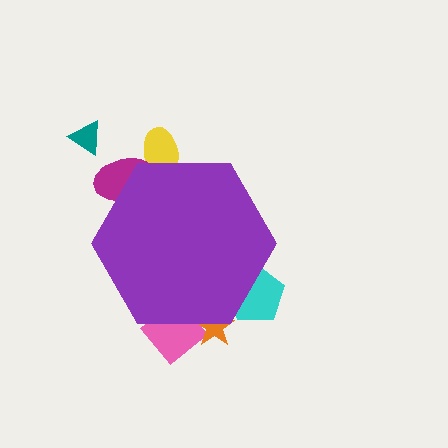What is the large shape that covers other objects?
A purple hexagon.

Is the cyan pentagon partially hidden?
Yes, the cyan pentagon is partially hidden behind the purple hexagon.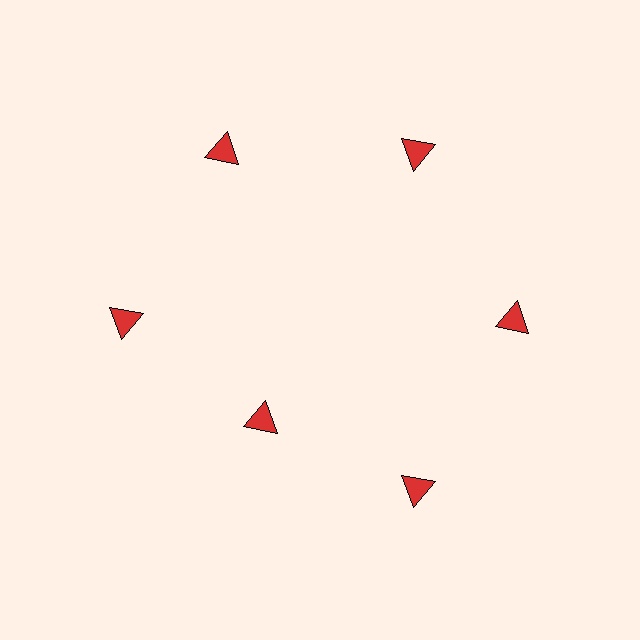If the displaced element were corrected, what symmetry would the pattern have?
It would have 6-fold rotational symmetry — the pattern would map onto itself every 60 degrees.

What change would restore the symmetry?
The symmetry would be restored by moving it outward, back onto the ring so that all 6 triangles sit at equal angles and equal distance from the center.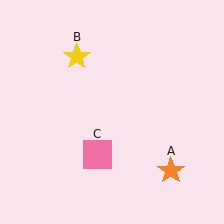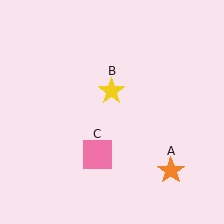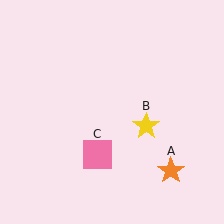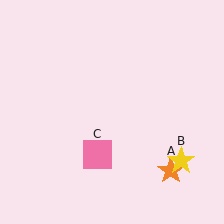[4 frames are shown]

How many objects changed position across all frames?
1 object changed position: yellow star (object B).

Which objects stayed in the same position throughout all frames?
Orange star (object A) and pink square (object C) remained stationary.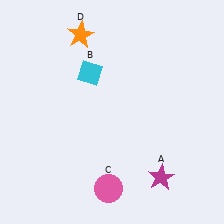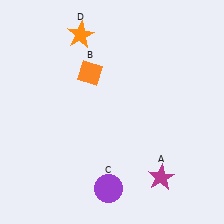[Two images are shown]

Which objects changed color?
B changed from cyan to orange. C changed from pink to purple.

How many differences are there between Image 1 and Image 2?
There are 2 differences between the two images.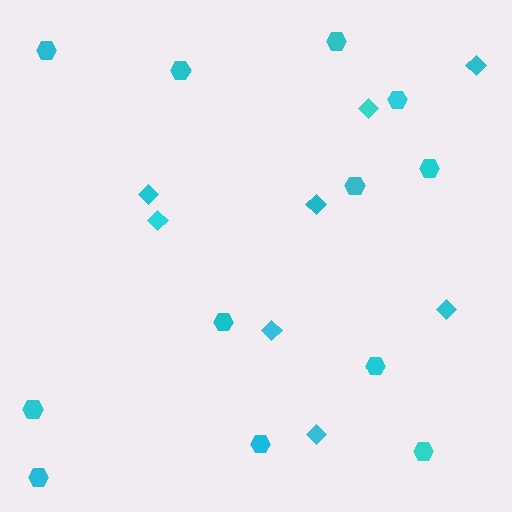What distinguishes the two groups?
There are 2 groups: one group of diamonds (8) and one group of hexagons (12).